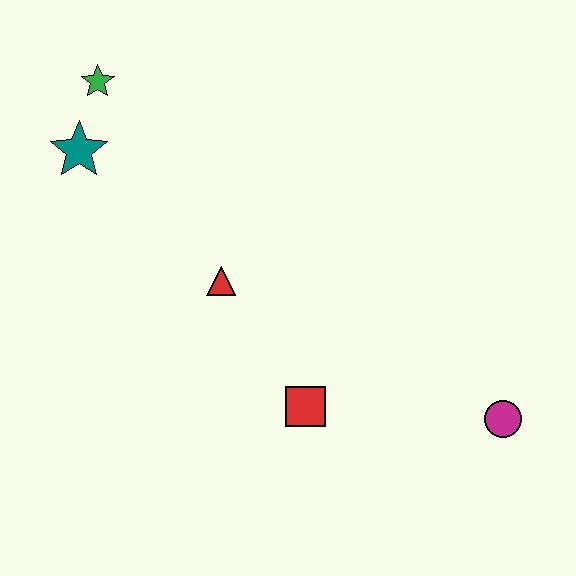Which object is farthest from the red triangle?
The magenta circle is farthest from the red triangle.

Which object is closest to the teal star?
The green star is closest to the teal star.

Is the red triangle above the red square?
Yes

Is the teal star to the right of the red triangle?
No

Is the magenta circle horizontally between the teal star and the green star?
No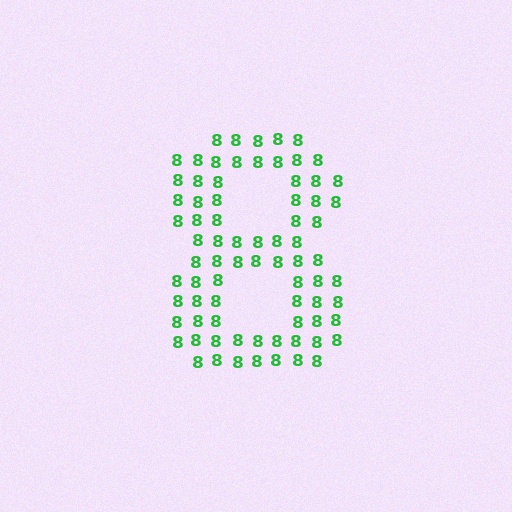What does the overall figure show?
The overall figure shows the digit 8.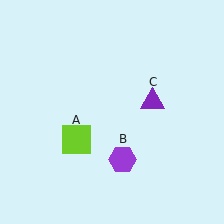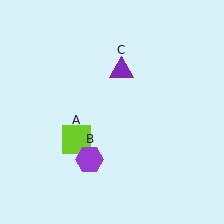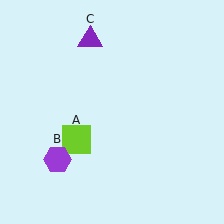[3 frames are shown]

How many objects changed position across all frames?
2 objects changed position: purple hexagon (object B), purple triangle (object C).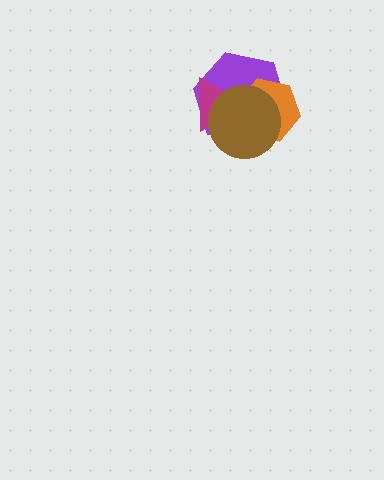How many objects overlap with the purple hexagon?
3 objects overlap with the purple hexagon.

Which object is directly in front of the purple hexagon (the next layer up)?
The orange hexagon is directly in front of the purple hexagon.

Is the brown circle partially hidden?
No, no other shape covers it.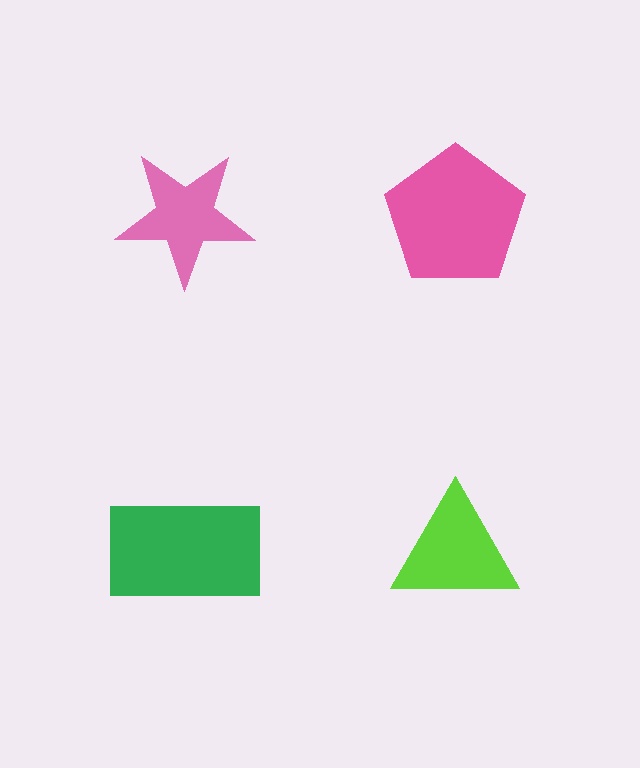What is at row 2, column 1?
A green rectangle.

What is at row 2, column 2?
A lime triangle.